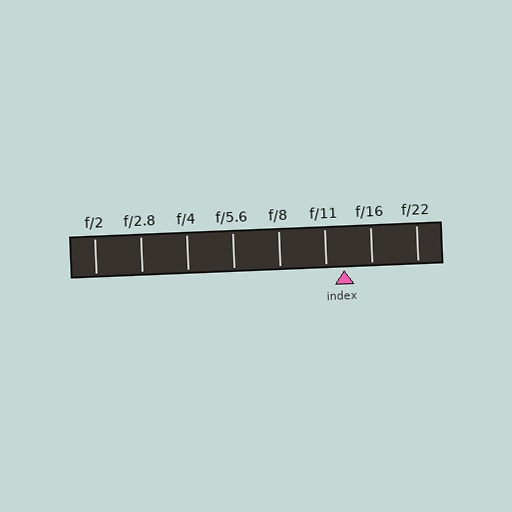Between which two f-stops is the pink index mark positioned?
The index mark is between f/11 and f/16.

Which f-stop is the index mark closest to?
The index mark is closest to f/11.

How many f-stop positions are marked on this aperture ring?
There are 8 f-stop positions marked.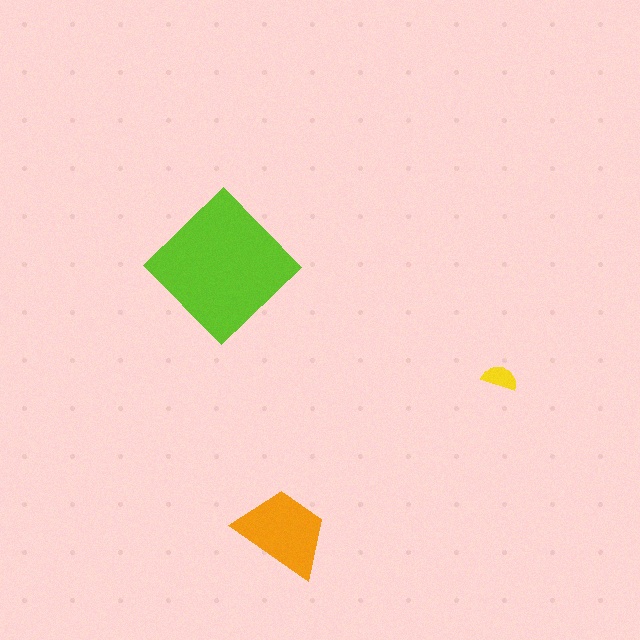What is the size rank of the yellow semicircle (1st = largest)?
3rd.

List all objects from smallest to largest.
The yellow semicircle, the orange trapezoid, the lime diamond.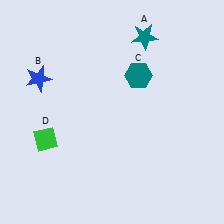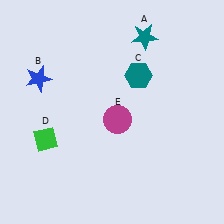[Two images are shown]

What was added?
A magenta circle (E) was added in Image 2.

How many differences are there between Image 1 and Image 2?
There is 1 difference between the two images.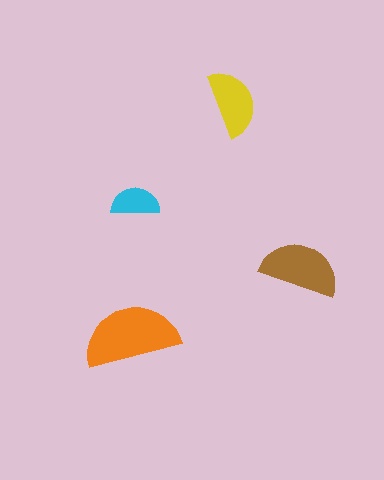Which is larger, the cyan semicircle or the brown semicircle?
The brown one.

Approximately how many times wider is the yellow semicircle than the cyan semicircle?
About 1.5 times wider.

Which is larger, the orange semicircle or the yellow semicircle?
The orange one.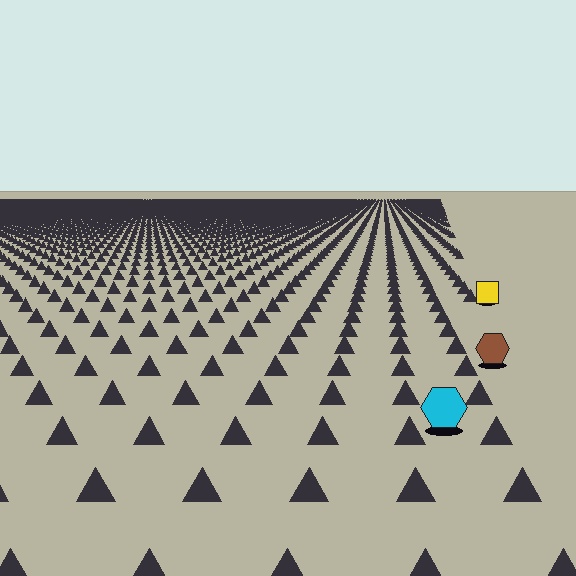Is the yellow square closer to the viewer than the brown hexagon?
No. The brown hexagon is closer — you can tell from the texture gradient: the ground texture is coarser near it.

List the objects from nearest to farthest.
From nearest to farthest: the cyan hexagon, the brown hexagon, the yellow square.